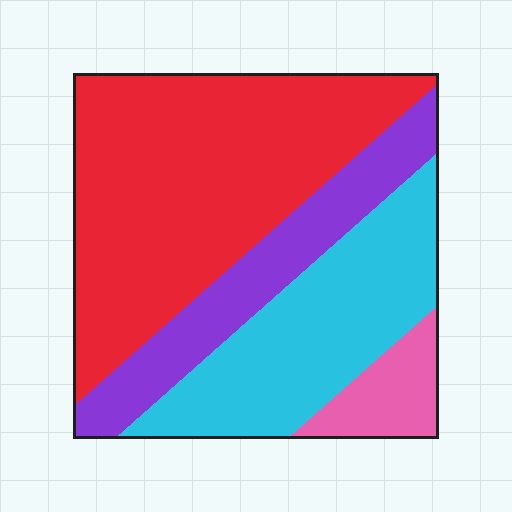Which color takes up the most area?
Red, at roughly 45%.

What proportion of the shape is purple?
Purple takes up between a sixth and a third of the shape.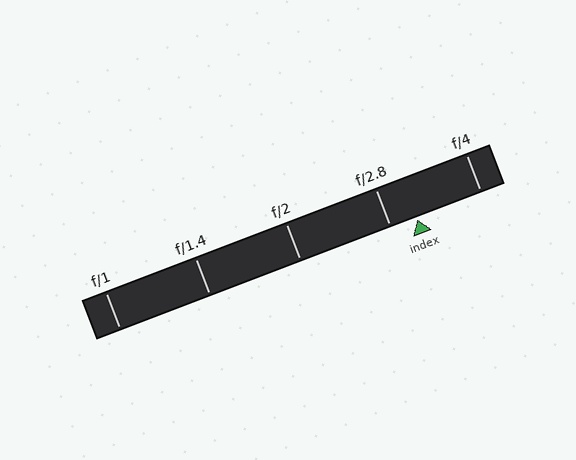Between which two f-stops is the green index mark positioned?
The index mark is between f/2.8 and f/4.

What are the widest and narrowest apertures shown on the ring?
The widest aperture shown is f/1 and the narrowest is f/4.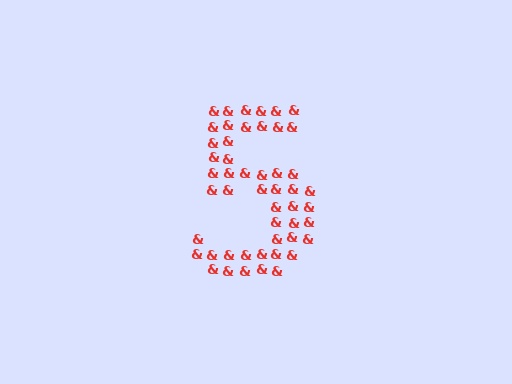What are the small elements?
The small elements are ampersands.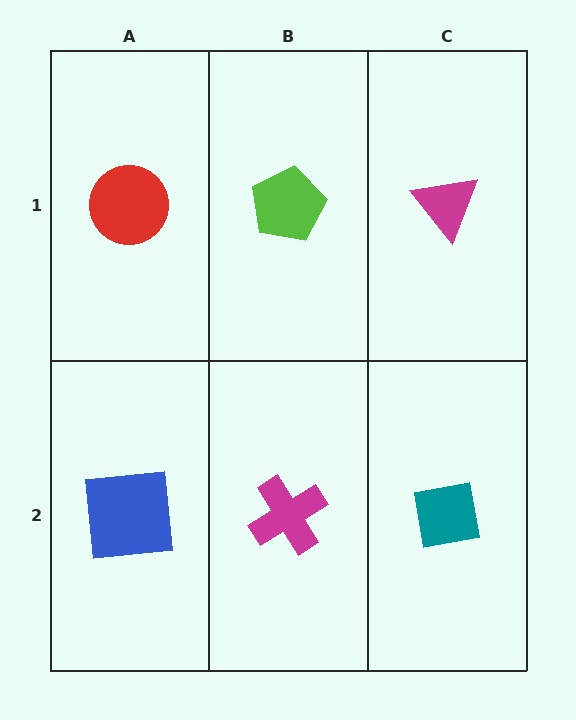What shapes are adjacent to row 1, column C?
A teal square (row 2, column C), a lime pentagon (row 1, column B).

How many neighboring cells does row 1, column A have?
2.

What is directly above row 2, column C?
A magenta triangle.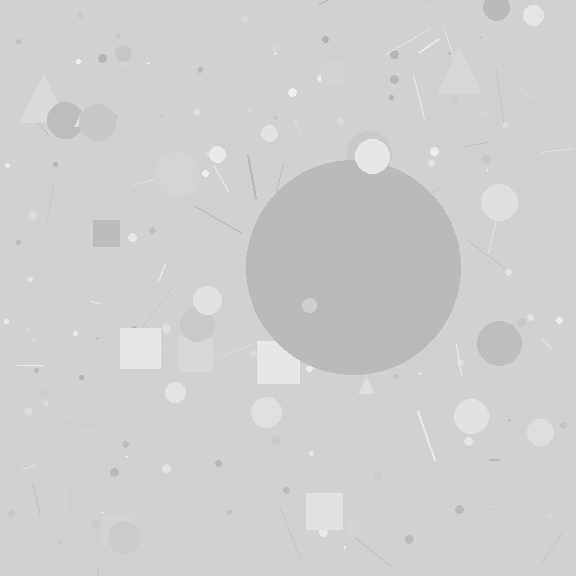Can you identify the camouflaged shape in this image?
The camouflaged shape is a circle.